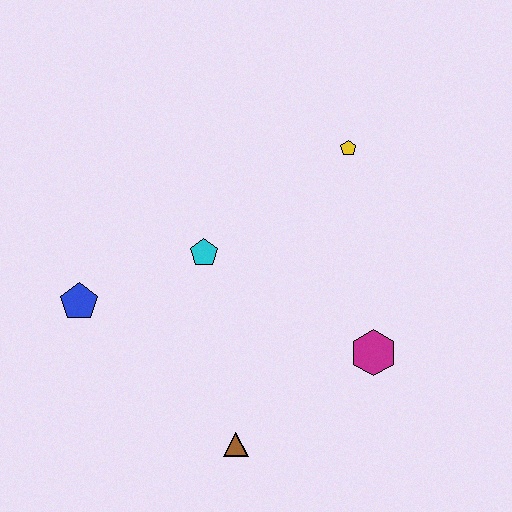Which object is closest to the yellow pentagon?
The cyan pentagon is closest to the yellow pentagon.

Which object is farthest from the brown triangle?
The yellow pentagon is farthest from the brown triangle.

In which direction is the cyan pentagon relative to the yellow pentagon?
The cyan pentagon is to the left of the yellow pentagon.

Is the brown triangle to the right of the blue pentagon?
Yes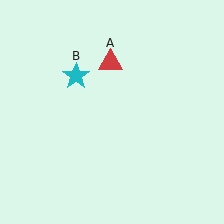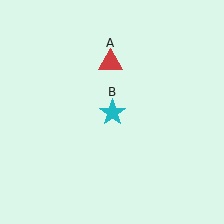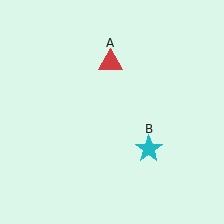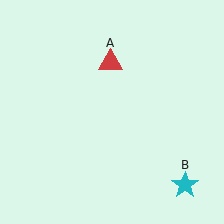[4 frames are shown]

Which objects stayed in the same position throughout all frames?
Red triangle (object A) remained stationary.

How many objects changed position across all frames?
1 object changed position: cyan star (object B).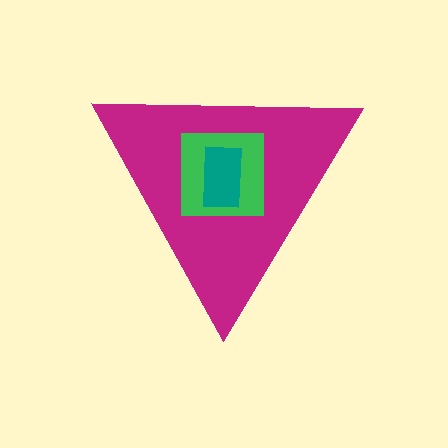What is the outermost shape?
The magenta triangle.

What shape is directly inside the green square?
The teal rectangle.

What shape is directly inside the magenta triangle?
The green square.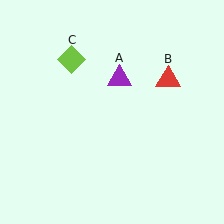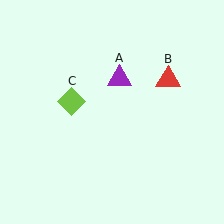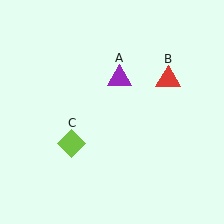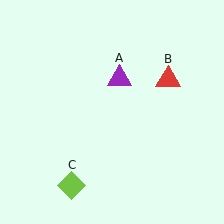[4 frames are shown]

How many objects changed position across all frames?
1 object changed position: lime diamond (object C).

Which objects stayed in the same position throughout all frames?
Purple triangle (object A) and red triangle (object B) remained stationary.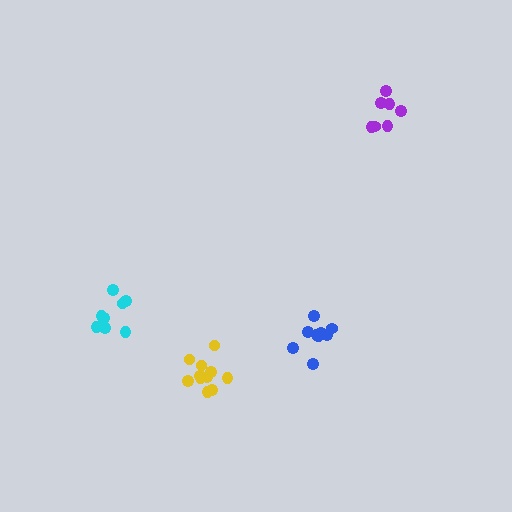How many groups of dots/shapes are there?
There are 4 groups.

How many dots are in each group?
Group 1: 11 dots, Group 2: 7 dots, Group 3: 8 dots, Group 4: 9 dots (35 total).